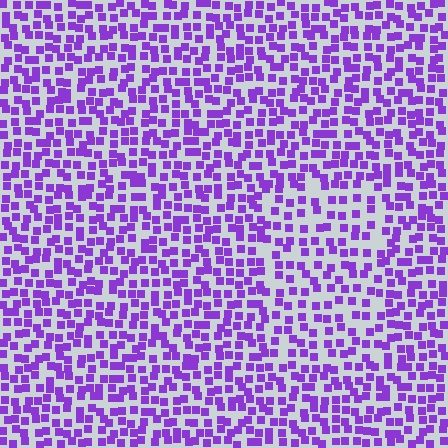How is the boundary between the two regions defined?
The boundary is defined by a change in element density (approximately 1.5x ratio). All elements are the same color, size, and shape.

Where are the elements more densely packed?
The elements are more densely packed outside the rectangle boundary.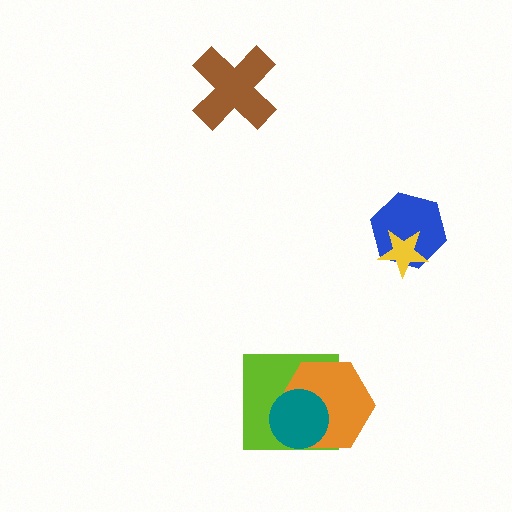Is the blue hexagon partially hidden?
Yes, it is partially covered by another shape.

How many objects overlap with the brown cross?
0 objects overlap with the brown cross.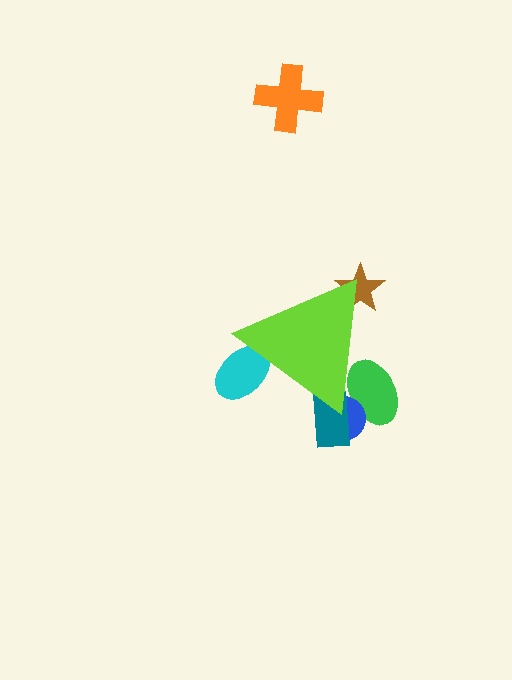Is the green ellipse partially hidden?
Yes, the green ellipse is partially hidden behind the lime triangle.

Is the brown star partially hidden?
Yes, the brown star is partially hidden behind the lime triangle.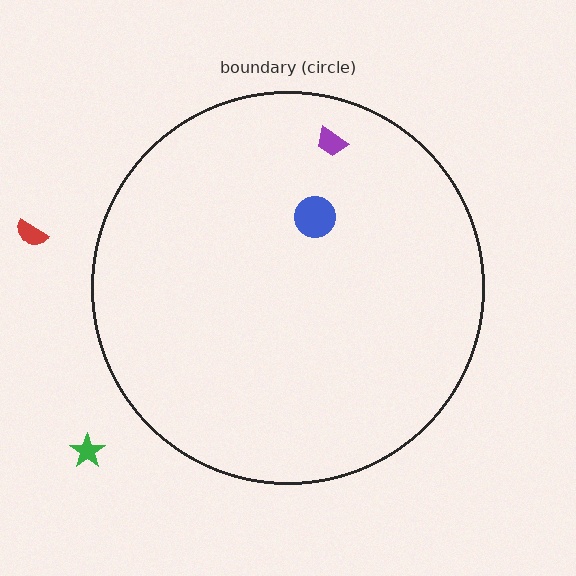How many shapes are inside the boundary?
2 inside, 2 outside.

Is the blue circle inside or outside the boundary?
Inside.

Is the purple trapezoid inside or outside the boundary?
Inside.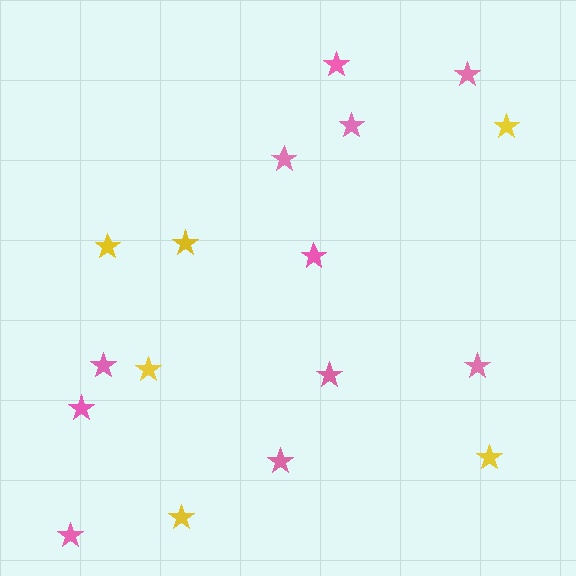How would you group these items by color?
There are 2 groups: one group of yellow stars (6) and one group of pink stars (11).